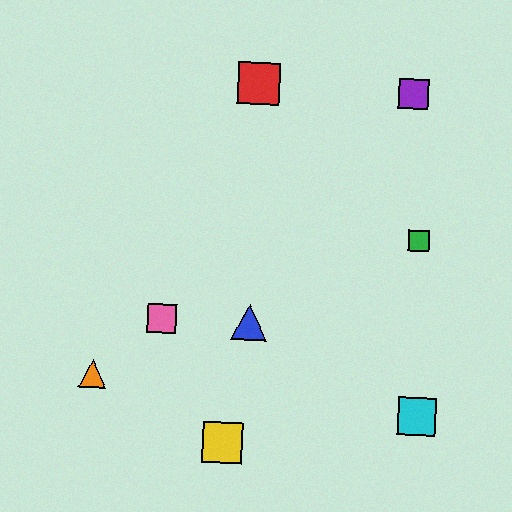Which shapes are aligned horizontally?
The blue triangle, the pink square are aligned horizontally.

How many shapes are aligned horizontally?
2 shapes (the blue triangle, the pink square) are aligned horizontally.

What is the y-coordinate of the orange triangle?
The orange triangle is at y≈374.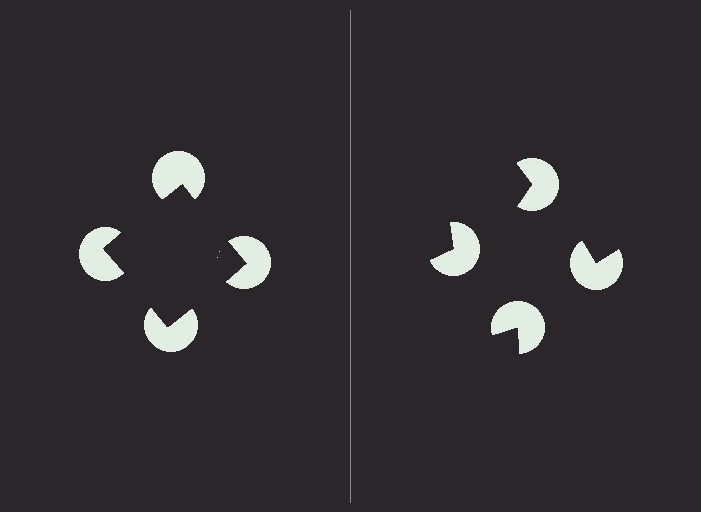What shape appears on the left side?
An illusory square.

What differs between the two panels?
The pac-man discs are positioned identically on both sides; only the wedge orientations differ. On the left they align to a square; on the right they are misaligned.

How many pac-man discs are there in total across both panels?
8 — 4 on each side.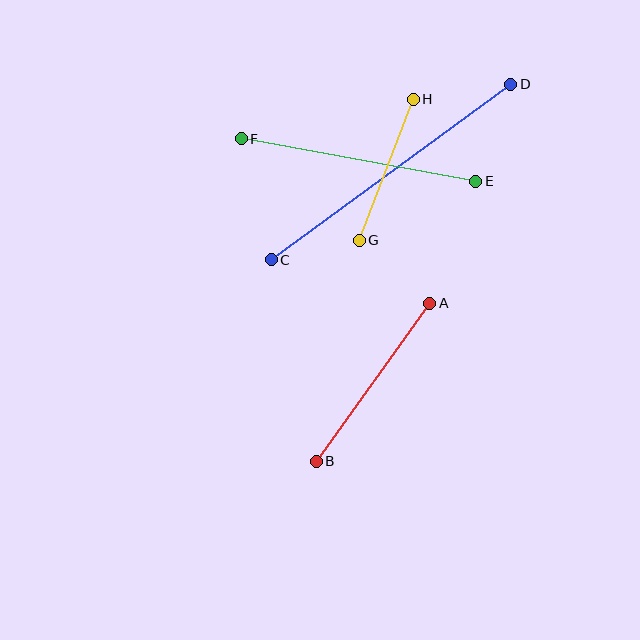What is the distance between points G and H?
The distance is approximately 151 pixels.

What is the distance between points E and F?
The distance is approximately 238 pixels.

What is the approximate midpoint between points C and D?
The midpoint is at approximately (391, 172) pixels.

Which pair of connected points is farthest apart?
Points C and D are farthest apart.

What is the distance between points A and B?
The distance is approximately 195 pixels.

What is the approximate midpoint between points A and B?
The midpoint is at approximately (373, 382) pixels.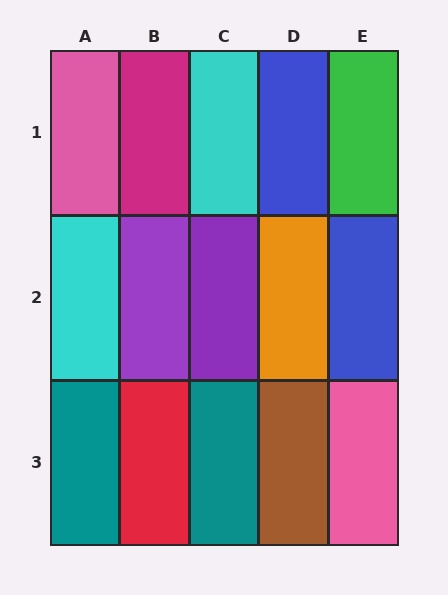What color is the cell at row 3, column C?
Teal.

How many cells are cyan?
2 cells are cyan.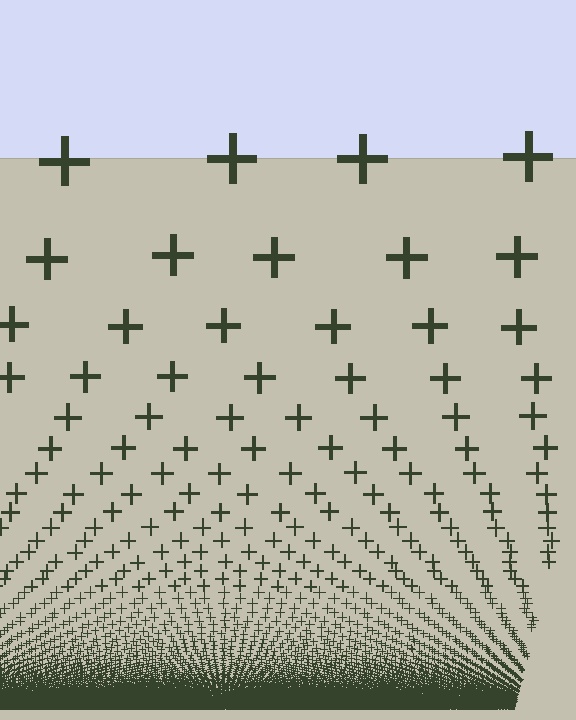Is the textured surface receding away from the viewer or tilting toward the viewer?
The surface appears to tilt toward the viewer. Texture elements get larger and sparser toward the top.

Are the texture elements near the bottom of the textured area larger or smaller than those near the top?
Smaller. The gradient is inverted — elements near the bottom are smaller and denser.